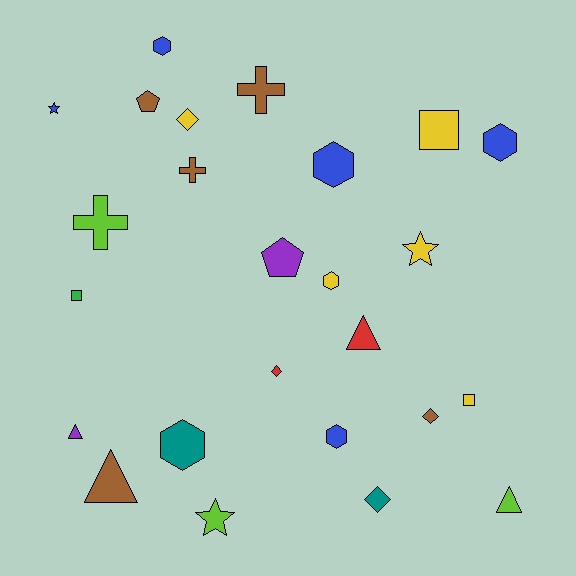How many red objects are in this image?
There are 2 red objects.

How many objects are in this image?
There are 25 objects.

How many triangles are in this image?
There are 4 triangles.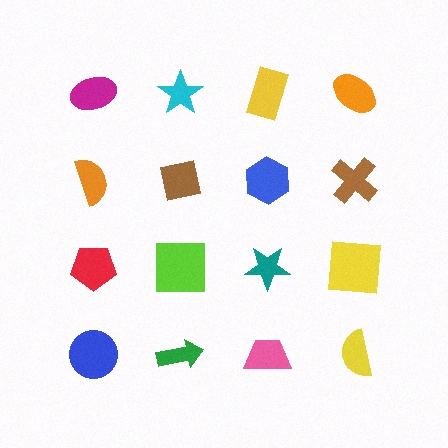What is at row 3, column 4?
A yellow square.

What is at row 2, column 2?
A brown square.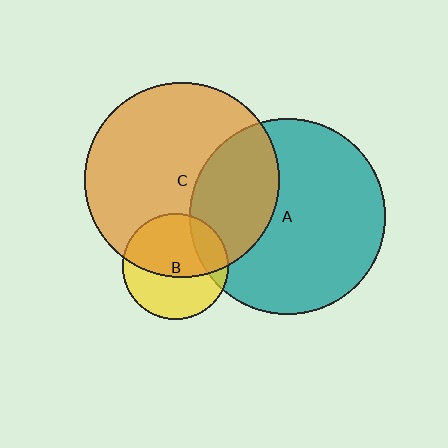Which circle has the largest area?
Circle A (teal).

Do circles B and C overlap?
Yes.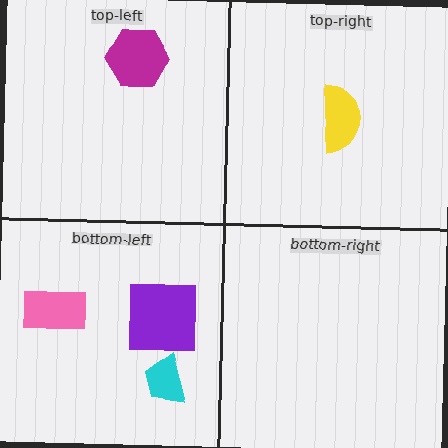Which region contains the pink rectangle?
The bottom-left region.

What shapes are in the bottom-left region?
The purple square, the cyan trapezoid, the pink rectangle.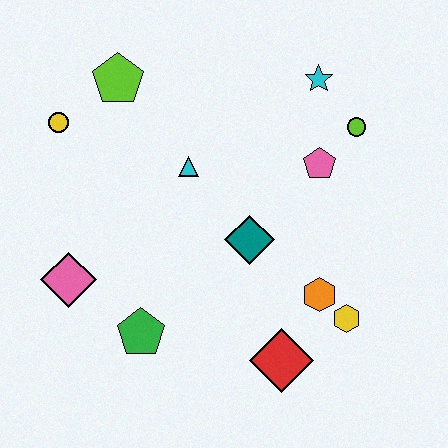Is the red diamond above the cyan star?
No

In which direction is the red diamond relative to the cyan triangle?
The red diamond is below the cyan triangle.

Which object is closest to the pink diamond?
The green pentagon is closest to the pink diamond.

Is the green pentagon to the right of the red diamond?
No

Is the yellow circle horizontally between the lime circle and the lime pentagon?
No